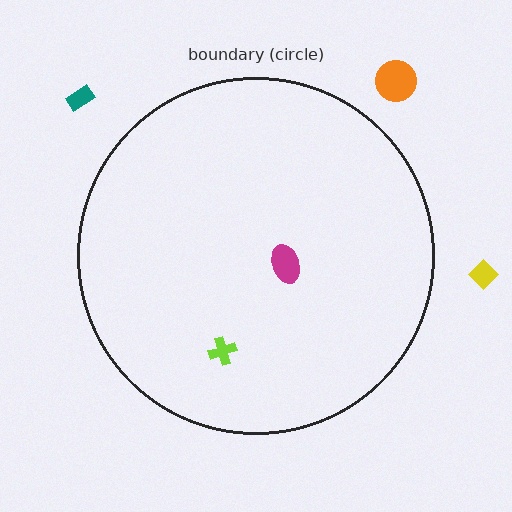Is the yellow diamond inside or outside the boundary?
Outside.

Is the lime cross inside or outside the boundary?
Inside.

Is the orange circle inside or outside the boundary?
Outside.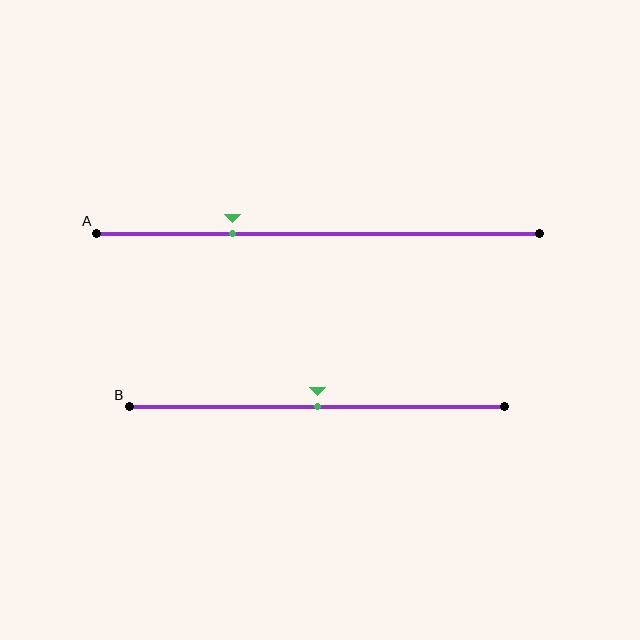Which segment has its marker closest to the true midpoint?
Segment B has its marker closest to the true midpoint.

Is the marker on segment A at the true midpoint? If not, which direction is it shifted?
No, the marker on segment A is shifted to the left by about 19% of the segment length.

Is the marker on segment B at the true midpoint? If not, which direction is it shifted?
Yes, the marker on segment B is at the true midpoint.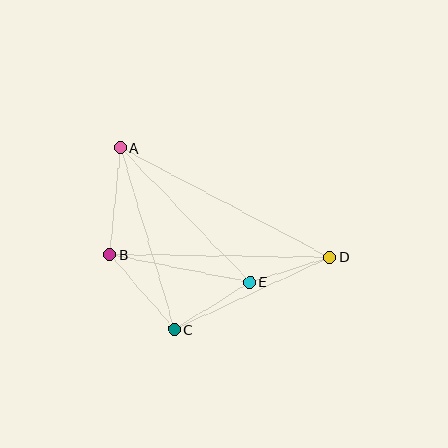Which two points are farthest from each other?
Points A and D are farthest from each other.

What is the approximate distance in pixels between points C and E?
The distance between C and E is approximately 89 pixels.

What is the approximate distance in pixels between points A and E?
The distance between A and E is approximately 186 pixels.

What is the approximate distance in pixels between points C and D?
The distance between C and D is approximately 172 pixels.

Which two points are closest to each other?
Points D and E are closest to each other.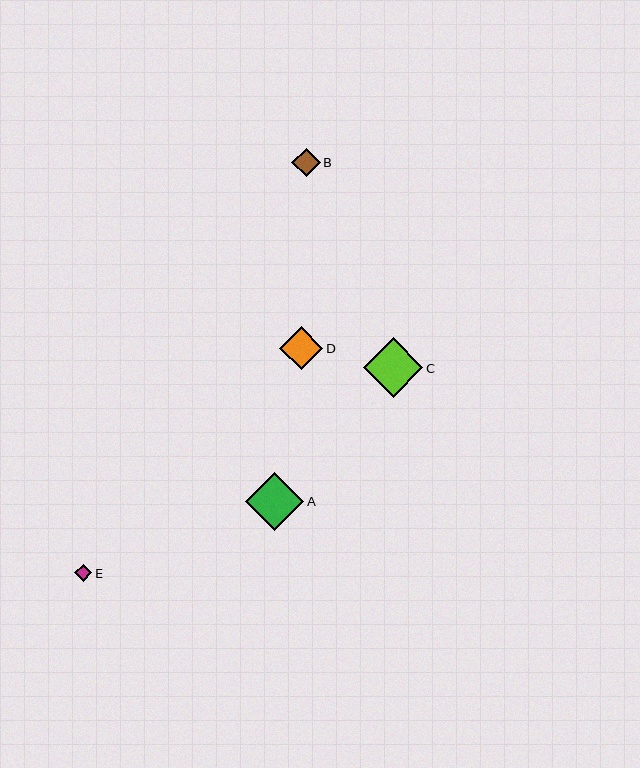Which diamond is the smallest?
Diamond E is the smallest with a size of approximately 17 pixels.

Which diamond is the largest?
Diamond C is the largest with a size of approximately 59 pixels.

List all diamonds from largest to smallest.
From largest to smallest: C, A, D, B, E.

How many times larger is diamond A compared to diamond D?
Diamond A is approximately 1.3 times the size of diamond D.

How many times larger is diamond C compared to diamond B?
Diamond C is approximately 2.1 times the size of diamond B.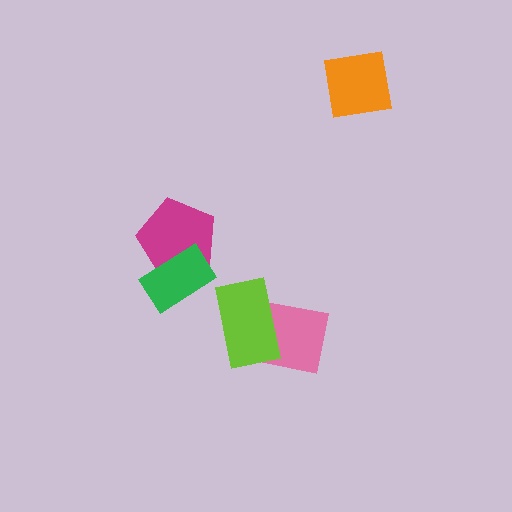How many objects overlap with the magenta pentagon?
1 object overlaps with the magenta pentagon.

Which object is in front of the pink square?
The lime rectangle is in front of the pink square.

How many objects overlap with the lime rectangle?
1 object overlaps with the lime rectangle.